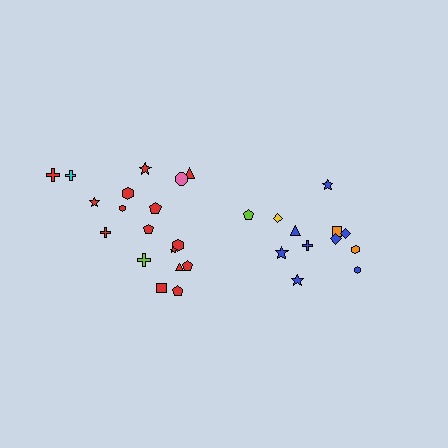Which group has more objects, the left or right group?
The left group.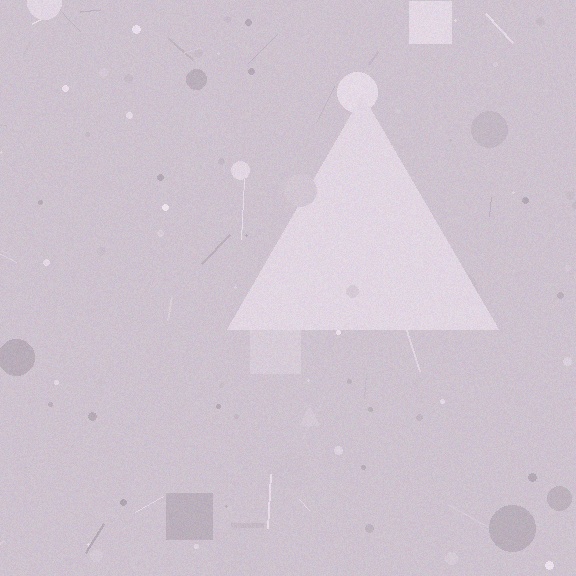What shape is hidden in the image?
A triangle is hidden in the image.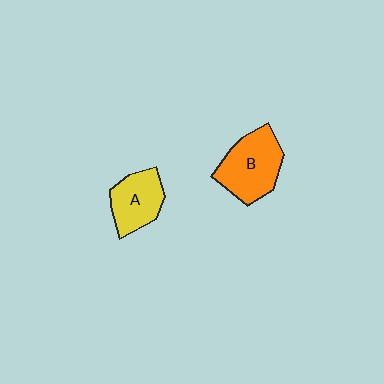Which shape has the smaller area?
Shape A (yellow).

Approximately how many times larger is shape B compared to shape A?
Approximately 1.3 times.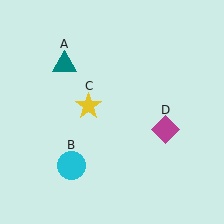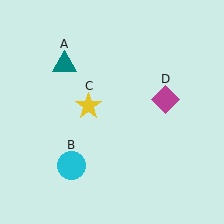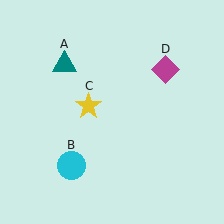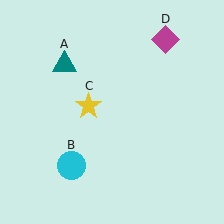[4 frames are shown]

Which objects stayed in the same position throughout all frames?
Teal triangle (object A) and cyan circle (object B) and yellow star (object C) remained stationary.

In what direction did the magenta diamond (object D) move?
The magenta diamond (object D) moved up.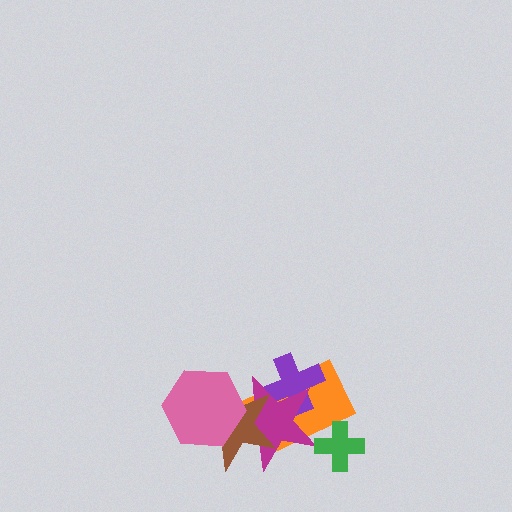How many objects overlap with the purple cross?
2 objects overlap with the purple cross.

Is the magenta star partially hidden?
Yes, it is partially covered by another shape.